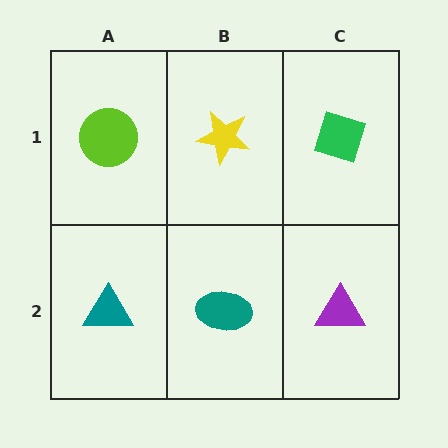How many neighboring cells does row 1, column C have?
2.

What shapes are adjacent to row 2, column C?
A green diamond (row 1, column C), a teal ellipse (row 2, column B).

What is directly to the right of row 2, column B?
A purple triangle.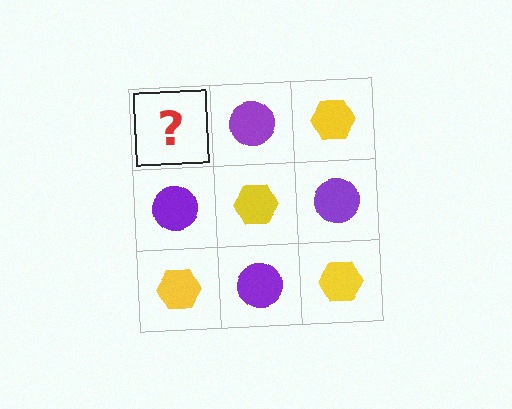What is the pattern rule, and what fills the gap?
The rule is that it alternates yellow hexagon and purple circle in a checkerboard pattern. The gap should be filled with a yellow hexagon.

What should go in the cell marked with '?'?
The missing cell should contain a yellow hexagon.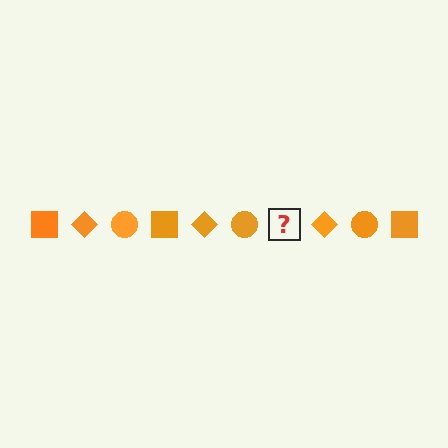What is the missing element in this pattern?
The missing element is an orange square.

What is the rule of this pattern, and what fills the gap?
The rule is that the pattern cycles through square, diamond, circle shapes in orange. The gap should be filled with an orange square.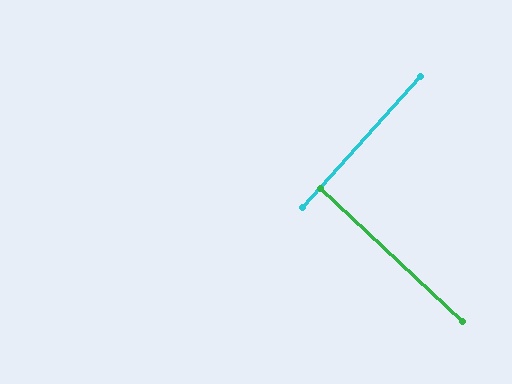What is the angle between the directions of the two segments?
Approximately 89 degrees.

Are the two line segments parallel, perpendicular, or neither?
Perpendicular — they meet at approximately 89°.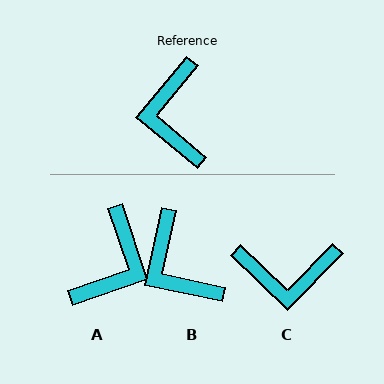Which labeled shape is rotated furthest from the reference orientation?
A, about 149 degrees away.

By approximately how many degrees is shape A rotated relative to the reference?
Approximately 149 degrees counter-clockwise.